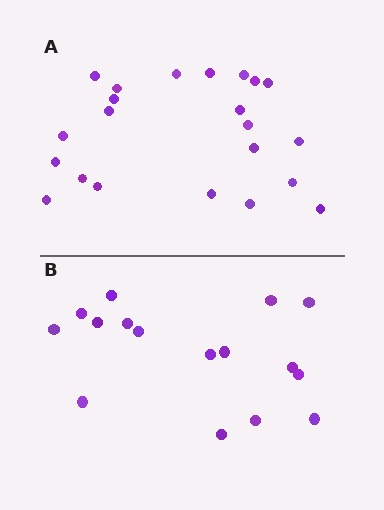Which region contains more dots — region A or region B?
Region A (the top region) has more dots.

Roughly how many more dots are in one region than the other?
Region A has about 6 more dots than region B.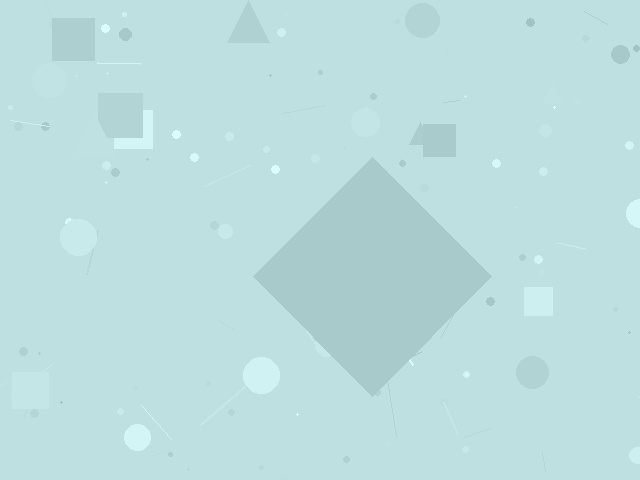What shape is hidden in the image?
A diamond is hidden in the image.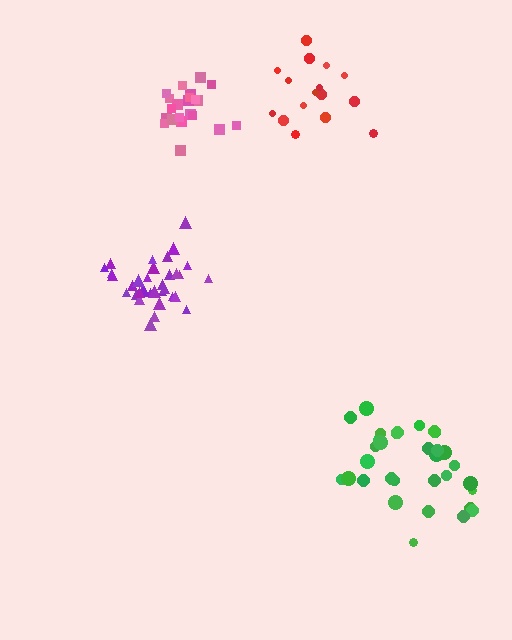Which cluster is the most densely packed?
Purple.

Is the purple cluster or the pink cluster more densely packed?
Purple.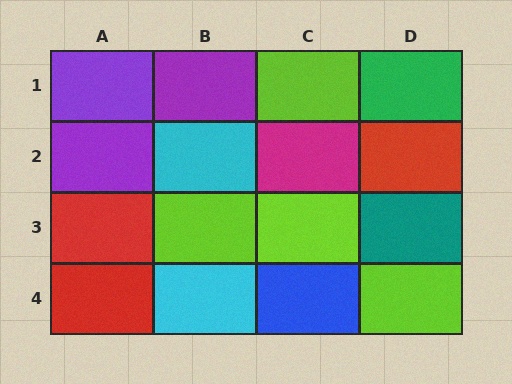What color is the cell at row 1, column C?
Lime.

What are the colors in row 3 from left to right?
Red, lime, lime, teal.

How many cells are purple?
3 cells are purple.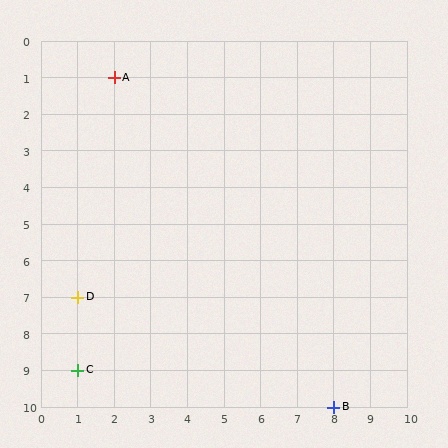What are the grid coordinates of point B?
Point B is at grid coordinates (8, 10).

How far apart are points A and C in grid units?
Points A and C are 1 column and 8 rows apart (about 8.1 grid units diagonally).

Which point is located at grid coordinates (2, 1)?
Point A is at (2, 1).